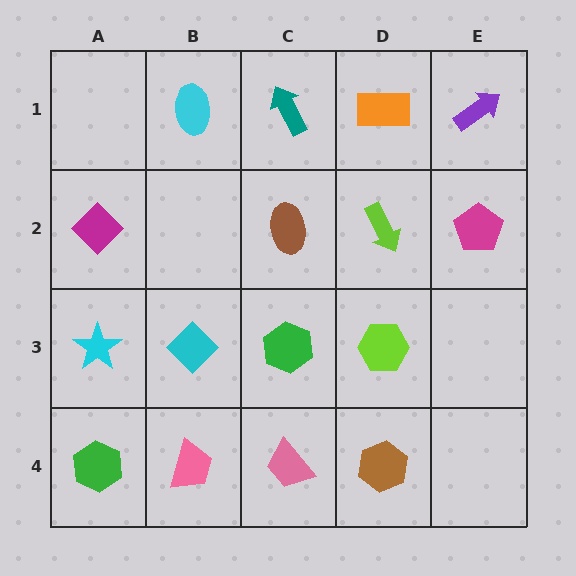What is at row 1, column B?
A cyan ellipse.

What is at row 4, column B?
A pink trapezoid.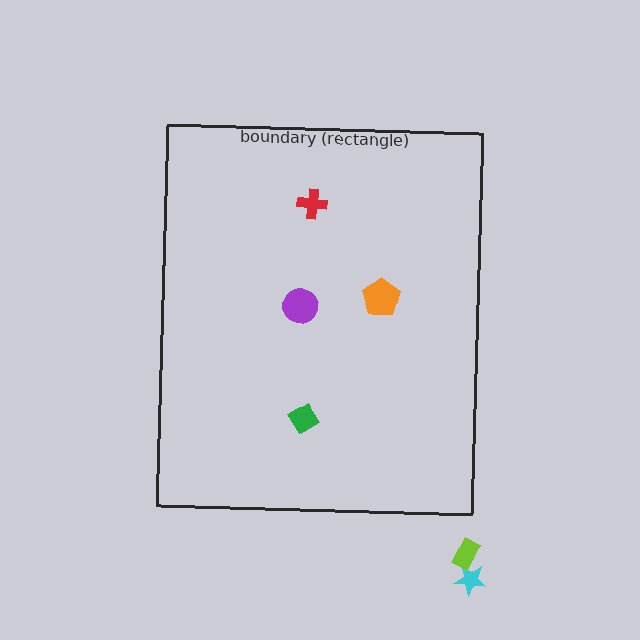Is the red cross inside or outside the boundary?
Inside.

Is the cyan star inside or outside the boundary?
Outside.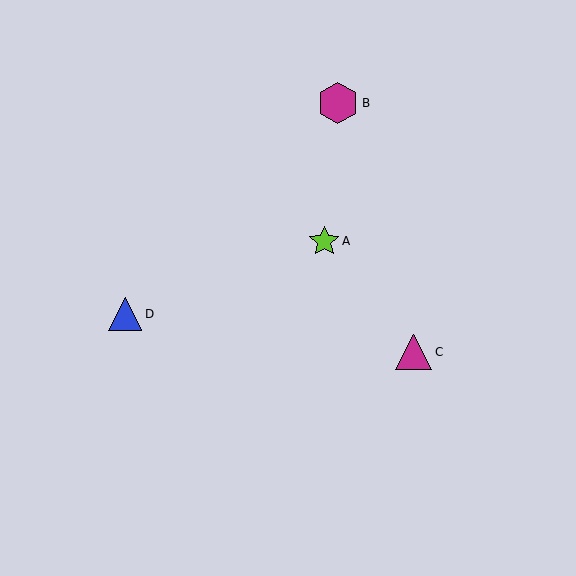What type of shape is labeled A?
Shape A is a lime star.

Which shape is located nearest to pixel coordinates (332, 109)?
The magenta hexagon (labeled B) at (338, 103) is nearest to that location.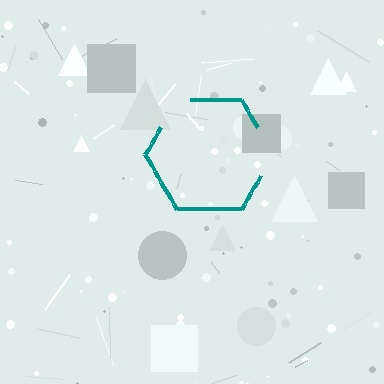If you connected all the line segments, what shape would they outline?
They would outline a hexagon.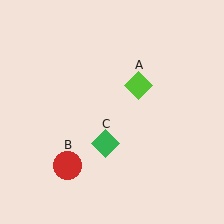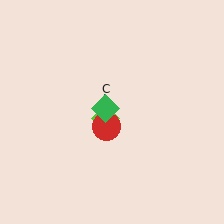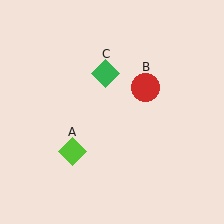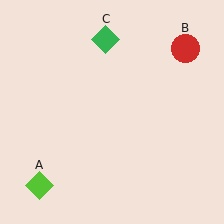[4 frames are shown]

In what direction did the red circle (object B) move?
The red circle (object B) moved up and to the right.